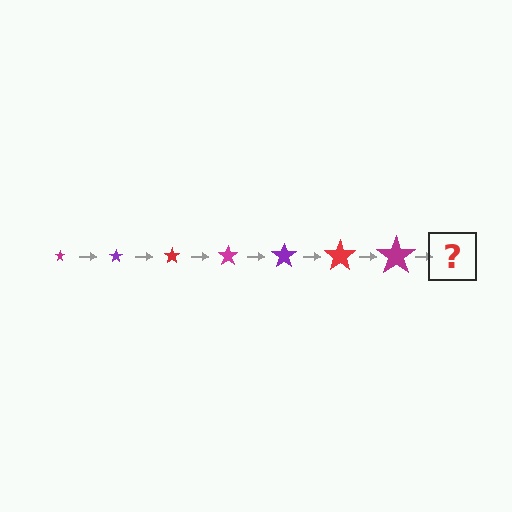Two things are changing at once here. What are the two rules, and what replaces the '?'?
The two rules are that the star grows larger each step and the color cycles through magenta, purple, and red. The '?' should be a purple star, larger than the previous one.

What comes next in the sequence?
The next element should be a purple star, larger than the previous one.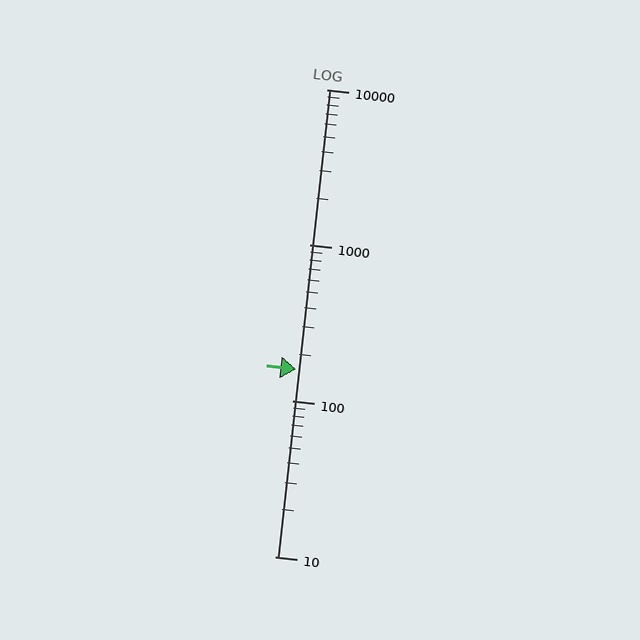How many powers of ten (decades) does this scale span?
The scale spans 3 decades, from 10 to 10000.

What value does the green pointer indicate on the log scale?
The pointer indicates approximately 160.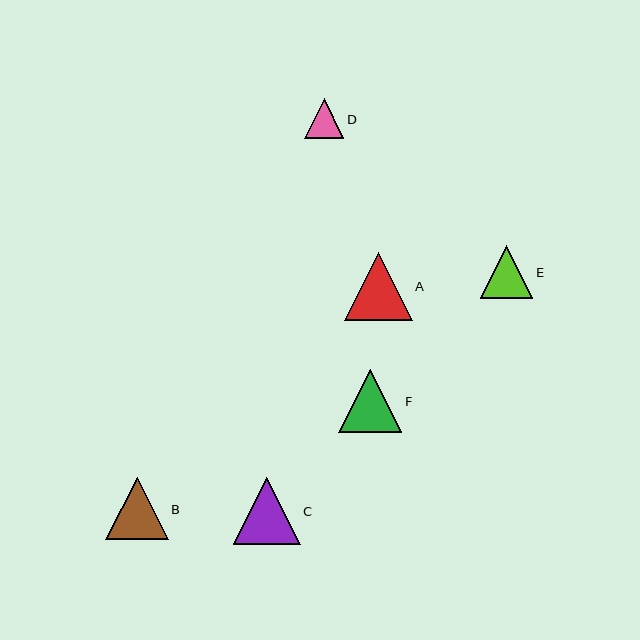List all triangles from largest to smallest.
From largest to smallest: A, C, F, B, E, D.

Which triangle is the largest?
Triangle A is the largest with a size of approximately 68 pixels.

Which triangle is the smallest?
Triangle D is the smallest with a size of approximately 40 pixels.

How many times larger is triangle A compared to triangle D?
Triangle A is approximately 1.7 times the size of triangle D.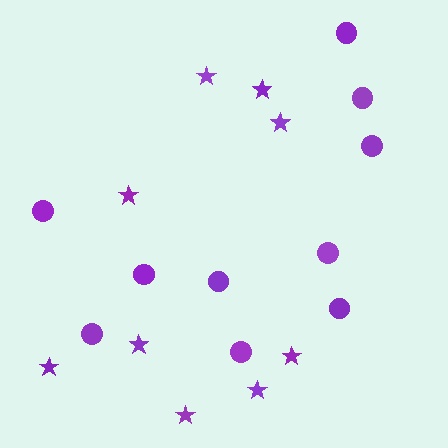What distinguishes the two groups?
There are 2 groups: one group of circles (10) and one group of stars (9).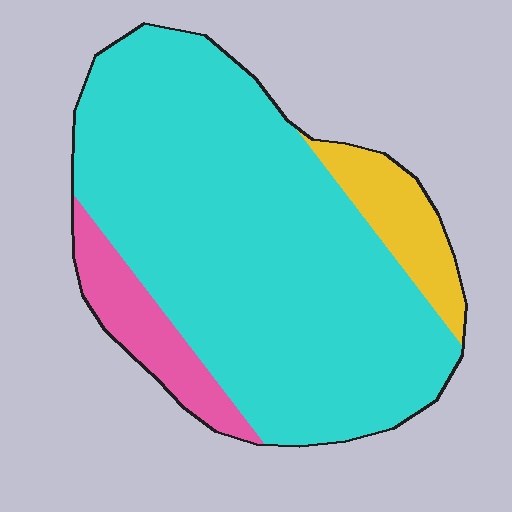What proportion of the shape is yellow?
Yellow takes up about one tenth (1/10) of the shape.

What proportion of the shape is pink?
Pink covers roughly 10% of the shape.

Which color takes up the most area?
Cyan, at roughly 80%.